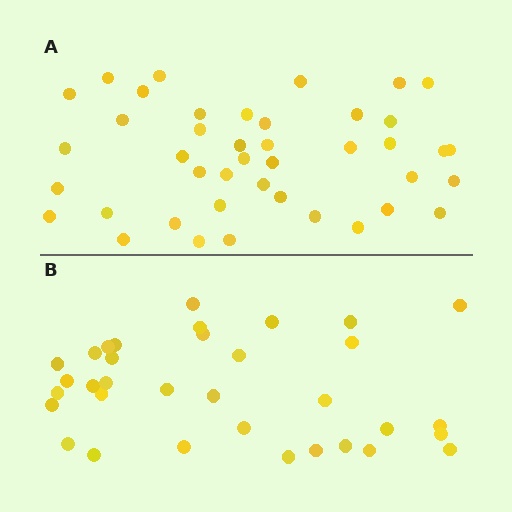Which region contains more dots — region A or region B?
Region A (the top region) has more dots.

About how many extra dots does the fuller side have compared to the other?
Region A has roughly 8 or so more dots than region B.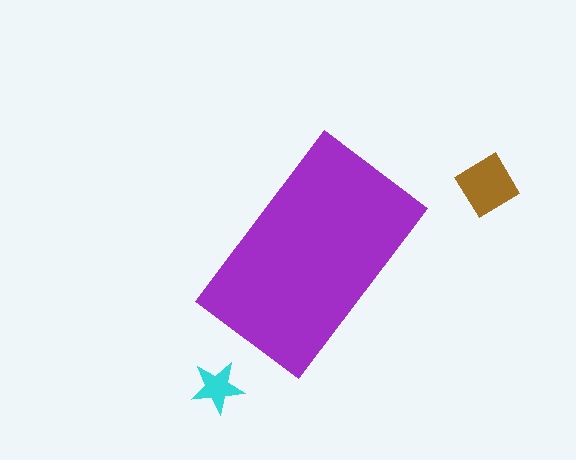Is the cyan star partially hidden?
No, the cyan star is fully visible.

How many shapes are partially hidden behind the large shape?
0 shapes are partially hidden.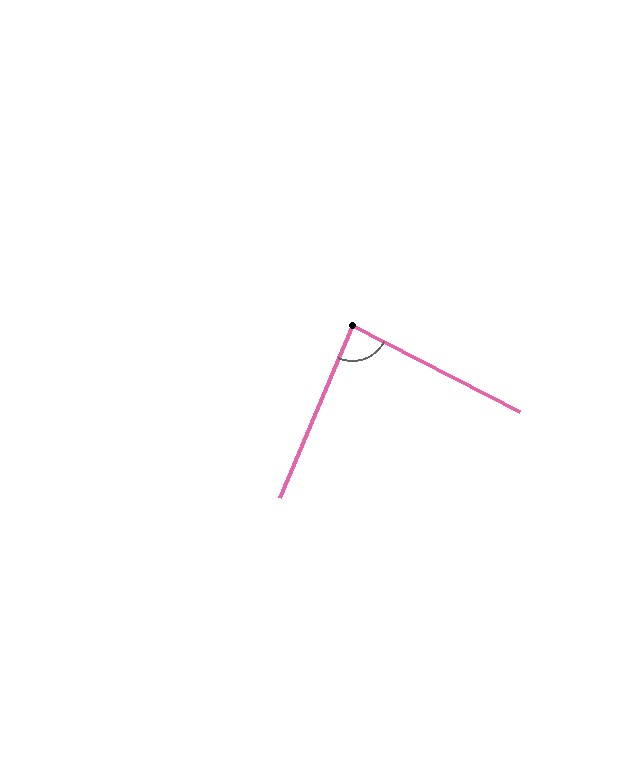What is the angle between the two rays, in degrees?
Approximately 86 degrees.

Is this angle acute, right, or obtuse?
It is approximately a right angle.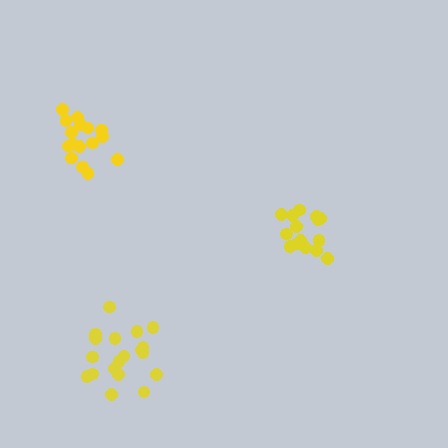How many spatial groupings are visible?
There are 3 spatial groupings.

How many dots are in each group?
Group 1: 19 dots, Group 2: 15 dots, Group 3: 16 dots (50 total).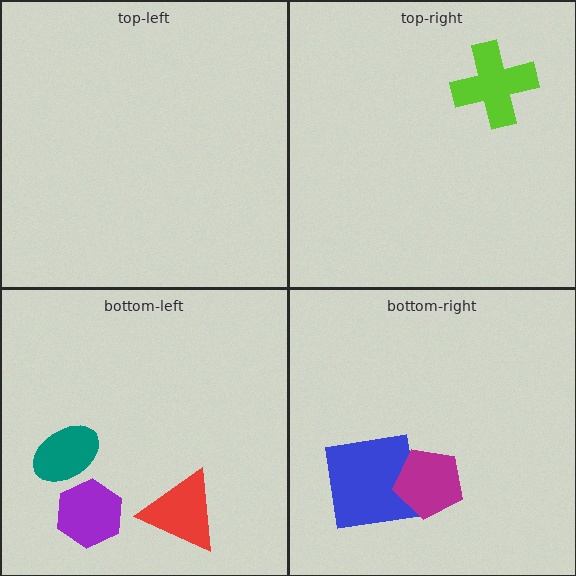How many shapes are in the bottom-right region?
2.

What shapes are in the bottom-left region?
The teal ellipse, the red triangle, the purple hexagon.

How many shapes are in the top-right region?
1.